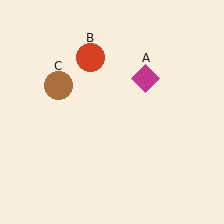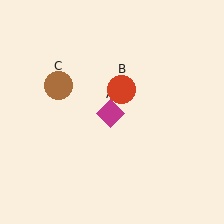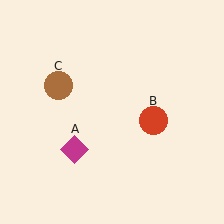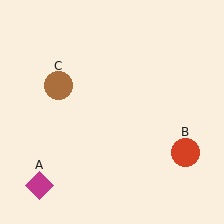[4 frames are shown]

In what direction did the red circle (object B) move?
The red circle (object B) moved down and to the right.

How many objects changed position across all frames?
2 objects changed position: magenta diamond (object A), red circle (object B).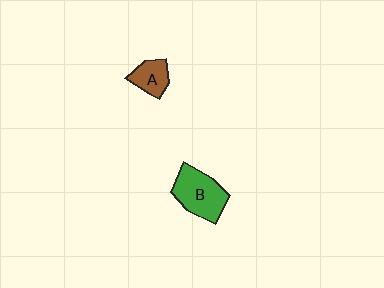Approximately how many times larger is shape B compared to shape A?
Approximately 1.9 times.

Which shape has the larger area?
Shape B (green).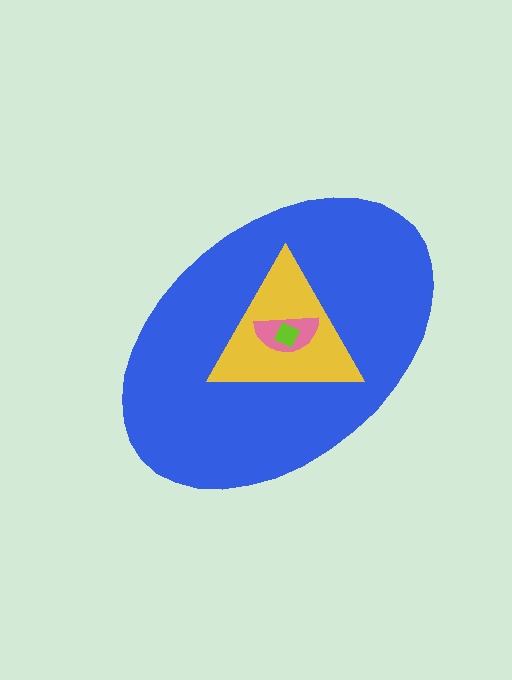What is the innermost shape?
The lime diamond.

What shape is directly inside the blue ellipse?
The yellow triangle.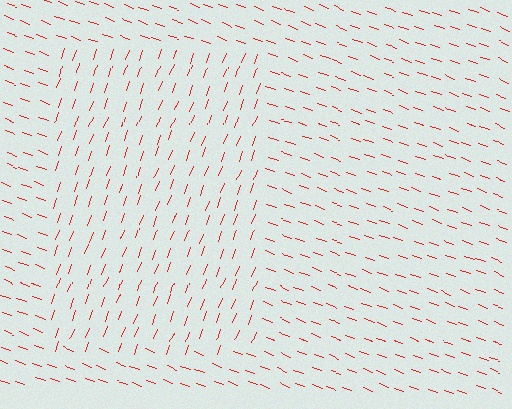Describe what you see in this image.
The image is filled with small red line segments. A rectangle region in the image has lines oriented differently from the surrounding lines, creating a visible texture boundary.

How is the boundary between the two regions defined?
The boundary is defined purely by a change in line orientation (approximately 90 degrees difference). All lines are the same color and thickness.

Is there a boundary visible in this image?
Yes, there is a texture boundary formed by a change in line orientation.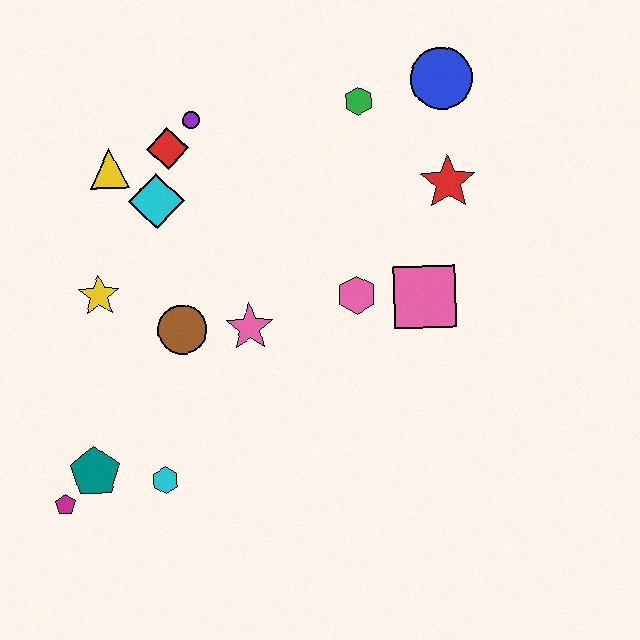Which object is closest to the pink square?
The pink hexagon is closest to the pink square.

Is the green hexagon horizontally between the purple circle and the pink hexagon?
No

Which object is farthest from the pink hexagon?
The magenta pentagon is farthest from the pink hexagon.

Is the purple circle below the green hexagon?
Yes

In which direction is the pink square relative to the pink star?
The pink square is to the right of the pink star.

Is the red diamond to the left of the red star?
Yes